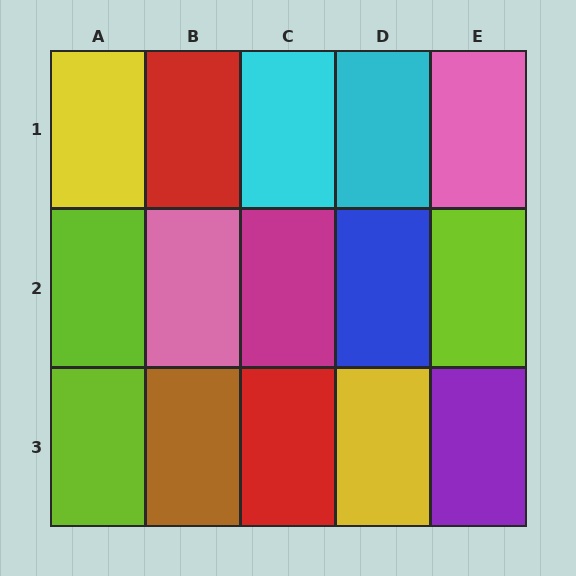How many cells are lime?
3 cells are lime.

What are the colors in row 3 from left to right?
Lime, brown, red, yellow, purple.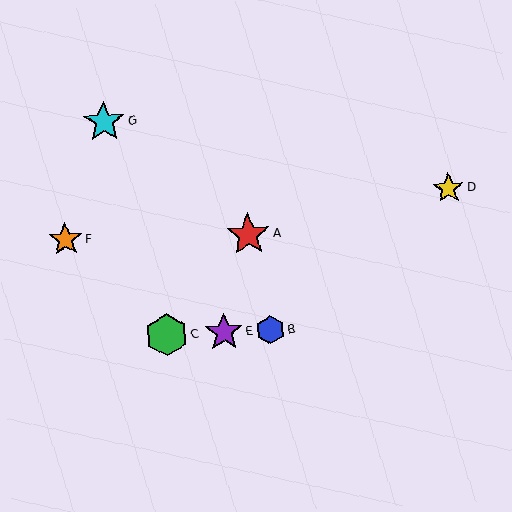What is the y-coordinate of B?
Object B is at y≈330.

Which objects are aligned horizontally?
Objects B, C, E are aligned horizontally.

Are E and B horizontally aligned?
Yes, both are at y≈332.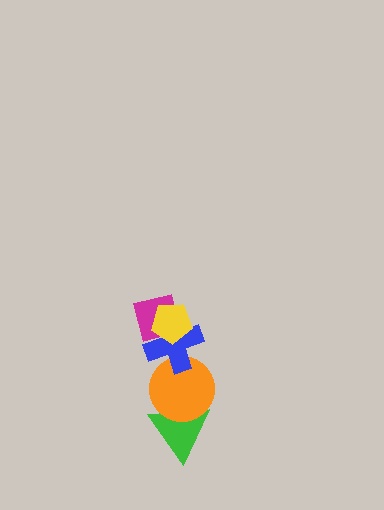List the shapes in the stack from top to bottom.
From top to bottom: the yellow pentagon, the magenta square, the blue cross, the orange circle, the green triangle.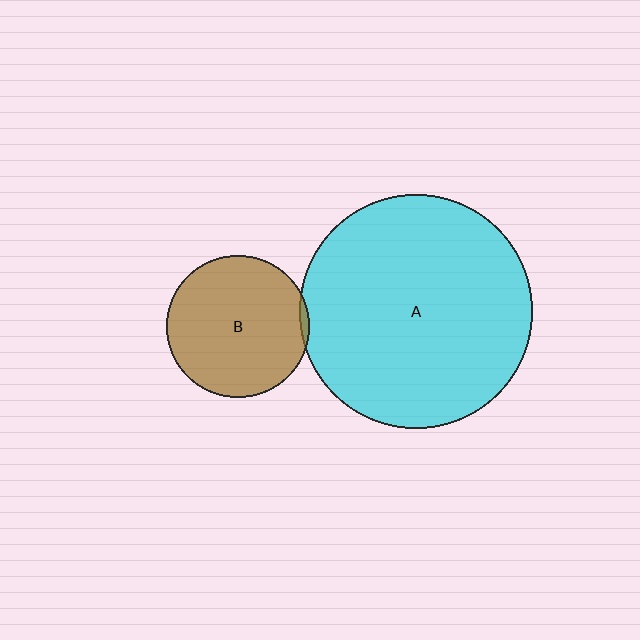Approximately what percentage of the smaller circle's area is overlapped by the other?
Approximately 5%.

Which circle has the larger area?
Circle A (cyan).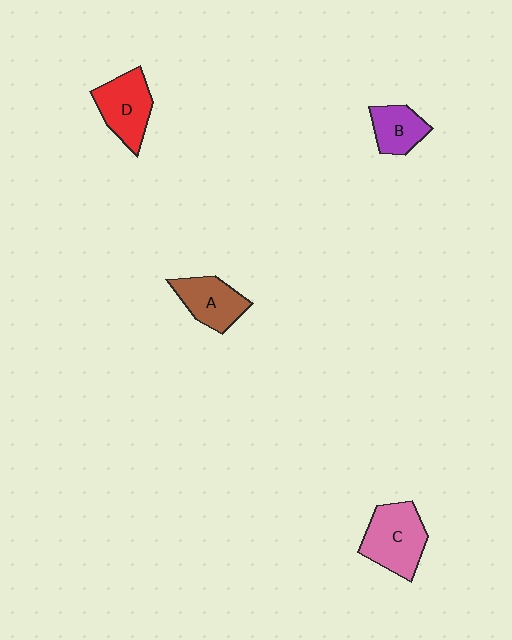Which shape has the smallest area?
Shape B (purple).